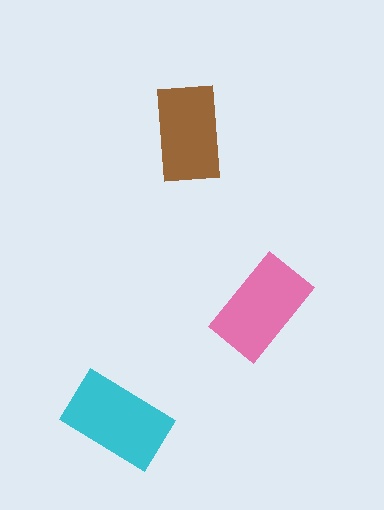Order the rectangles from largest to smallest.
the cyan one, the pink one, the brown one.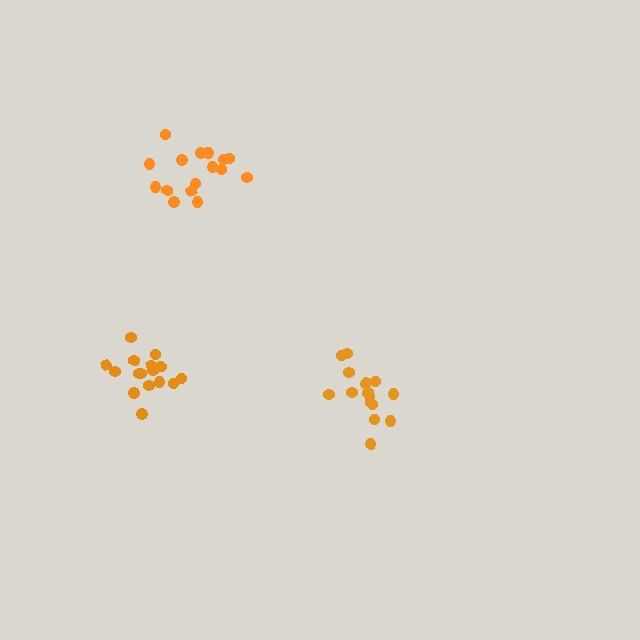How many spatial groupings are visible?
There are 3 spatial groupings.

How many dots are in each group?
Group 1: 16 dots, Group 2: 16 dots, Group 3: 15 dots (47 total).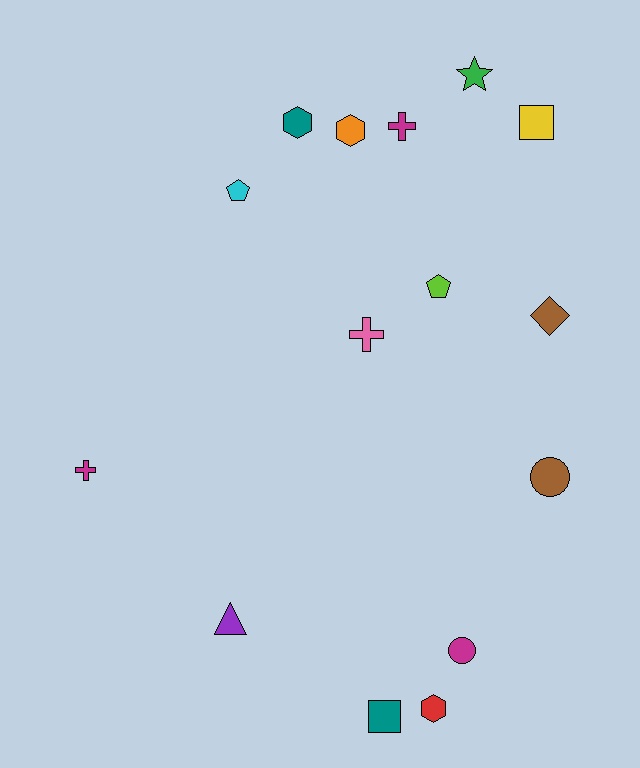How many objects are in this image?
There are 15 objects.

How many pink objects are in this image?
There is 1 pink object.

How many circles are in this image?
There are 2 circles.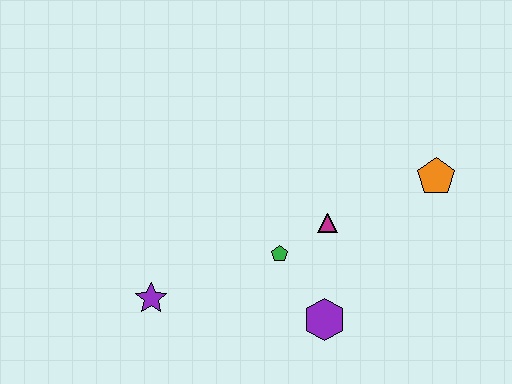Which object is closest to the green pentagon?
The magenta triangle is closest to the green pentagon.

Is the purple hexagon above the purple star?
No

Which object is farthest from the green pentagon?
The orange pentagon is farthest from the green pentagon.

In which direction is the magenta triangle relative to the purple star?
The magenta triangle is to the right of the purple star.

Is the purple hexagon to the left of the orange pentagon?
Yes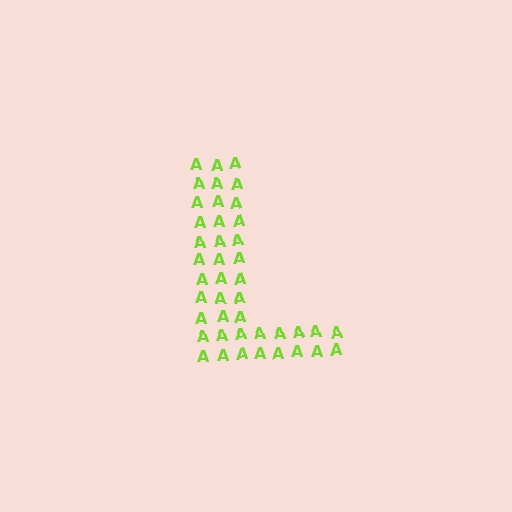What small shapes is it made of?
It is made of small letter A's.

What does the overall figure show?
The overall figure shows the letter L.